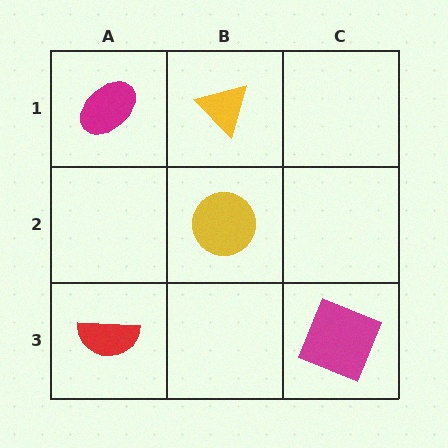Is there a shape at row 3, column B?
No, that cell is empty.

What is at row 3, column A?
A red semicircle.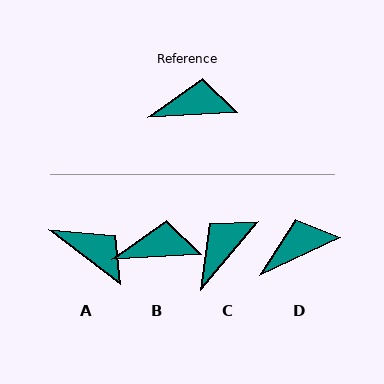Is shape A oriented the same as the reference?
No, it is off by about 40 degrees.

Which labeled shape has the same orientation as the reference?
B.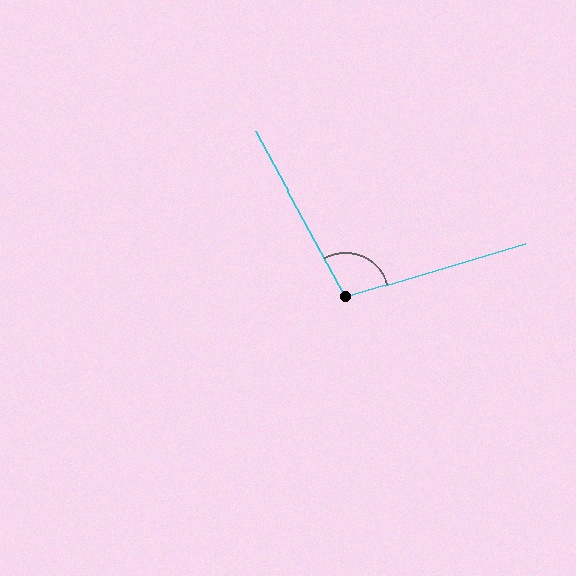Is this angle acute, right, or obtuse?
It is obtuse.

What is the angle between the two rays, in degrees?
Approximately 102 degrees.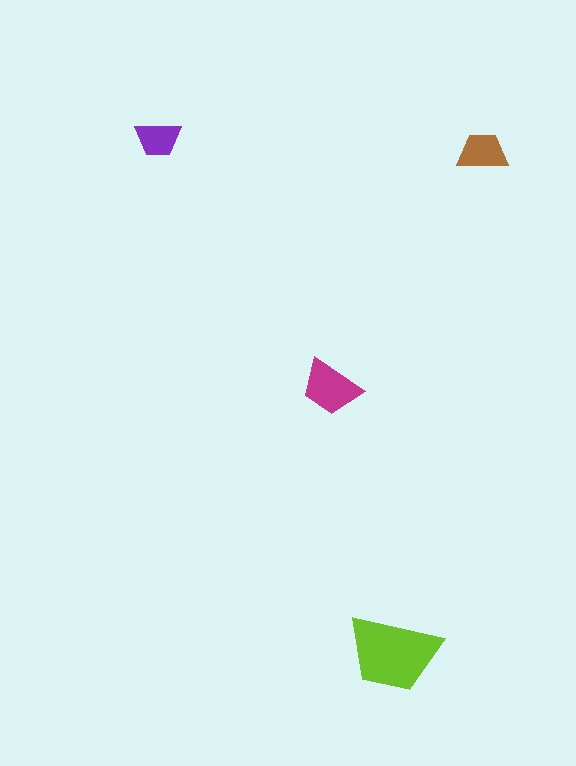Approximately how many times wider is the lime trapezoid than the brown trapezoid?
About 2 times wider.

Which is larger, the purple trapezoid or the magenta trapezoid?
The magenta one.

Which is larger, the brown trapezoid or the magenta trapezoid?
The magenta one.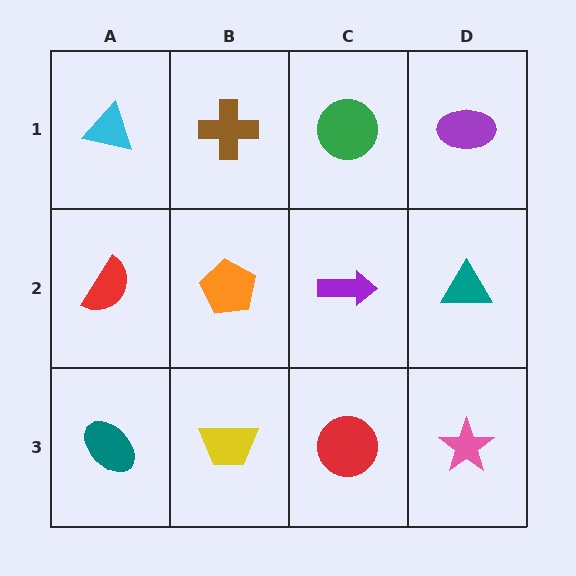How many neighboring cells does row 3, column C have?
3.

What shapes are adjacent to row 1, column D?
A teal triangle (row 2, column D), a green circle (row 1, column C).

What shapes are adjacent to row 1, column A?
A red semicircle (row 2, column A), a brown cross (row 1, column B).